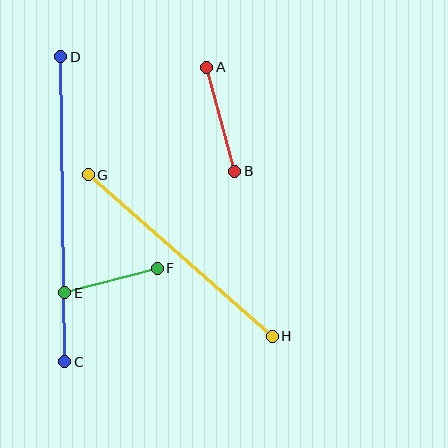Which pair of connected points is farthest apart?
Points C and D are farthest apart.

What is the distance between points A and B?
The distance is approximately 107 pixels.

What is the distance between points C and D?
The distance is approximately 305 pixels.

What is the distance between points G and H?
The distance is approximately 245 pixels.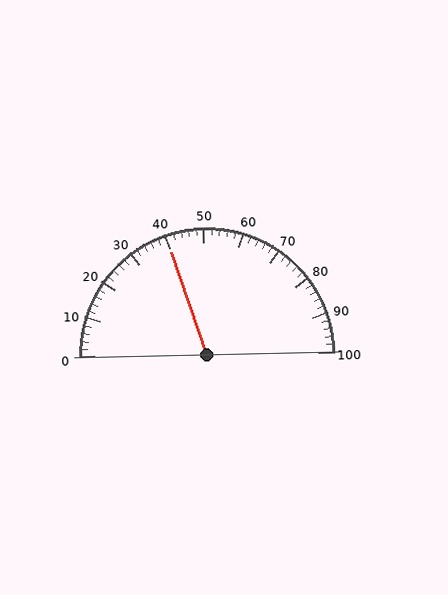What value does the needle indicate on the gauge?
The needle indicates approximately 40.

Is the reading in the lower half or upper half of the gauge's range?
The reading is in the lower half of the range (0 to 100).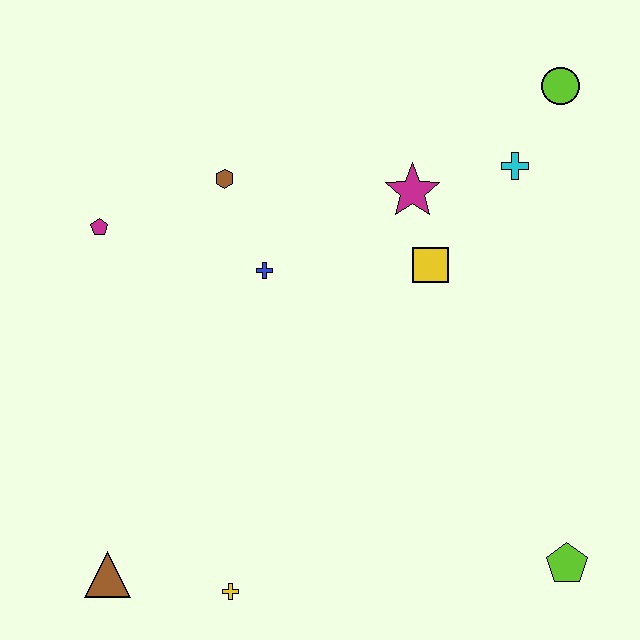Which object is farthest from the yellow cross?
The lime circle is farthest from the yellow cross.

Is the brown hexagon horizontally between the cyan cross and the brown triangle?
Yes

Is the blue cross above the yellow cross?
Yes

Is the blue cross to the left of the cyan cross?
Yes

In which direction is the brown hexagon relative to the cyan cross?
The brown hexagon is to the left of the cyan cross.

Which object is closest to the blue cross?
The brown hexagon is closest to the blue cross.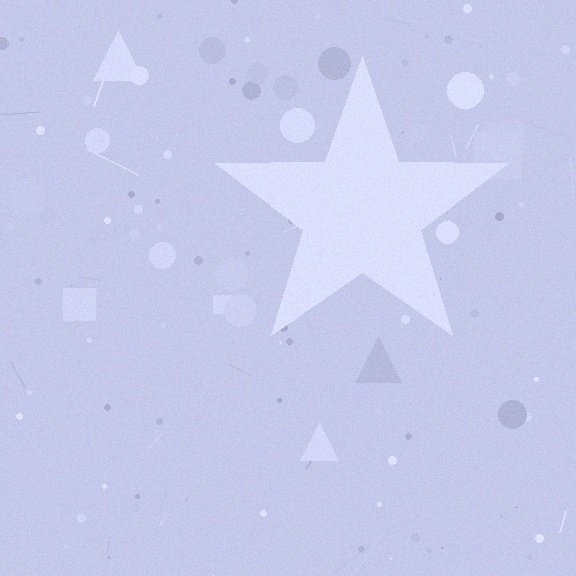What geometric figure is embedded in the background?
A star is embedded in the background.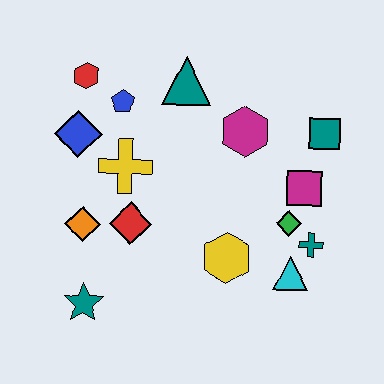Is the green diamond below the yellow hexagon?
No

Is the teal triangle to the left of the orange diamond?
No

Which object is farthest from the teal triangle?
The teal star is farthest from the teal triangle.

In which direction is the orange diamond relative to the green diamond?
The orange diamond is to the left of the green diamond.